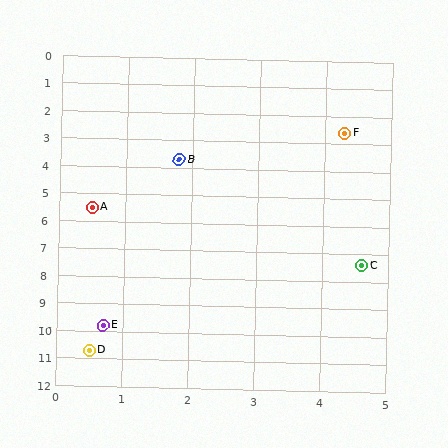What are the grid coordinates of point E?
Point E is at approximately (0.7, 9.8).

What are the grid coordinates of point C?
Point C is at approximately (4.6, 7.4).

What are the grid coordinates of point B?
Point B is at approximately (1.8, 3.7).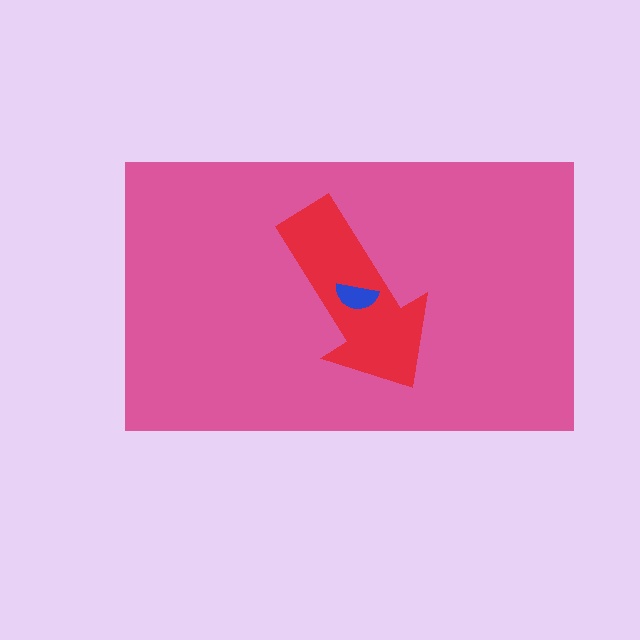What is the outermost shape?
The pink rectangle.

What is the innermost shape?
The blue semicircle.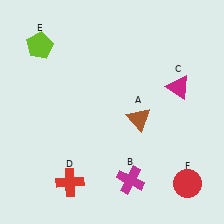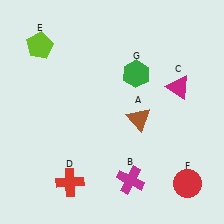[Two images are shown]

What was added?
A green hexagon (G) was added in Image 2.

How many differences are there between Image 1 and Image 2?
There is 1 difference between the two images.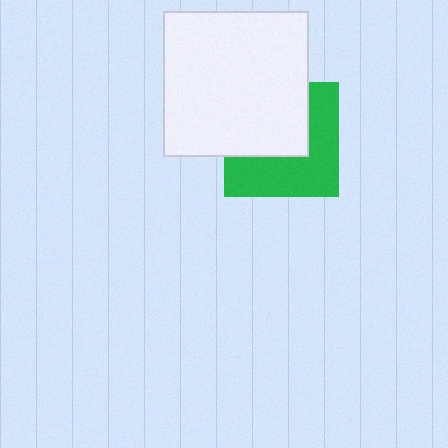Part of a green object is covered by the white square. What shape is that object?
It is a square.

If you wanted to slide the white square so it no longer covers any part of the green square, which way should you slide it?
Slide it toward the upper-left — that is the most direct way to separate the two shapes.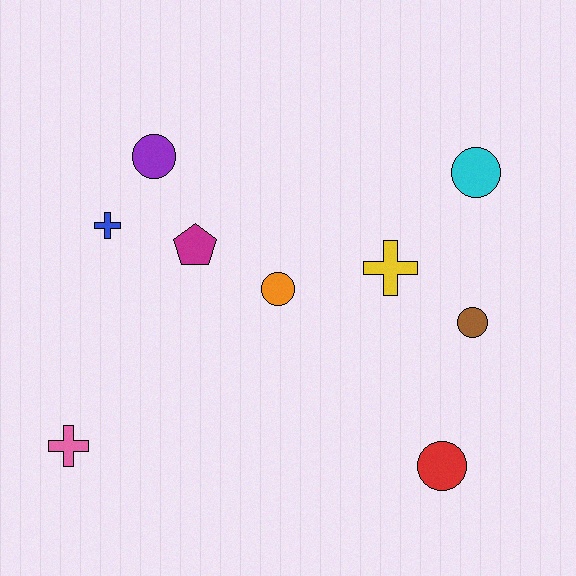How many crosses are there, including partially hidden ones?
There are 3 crosses.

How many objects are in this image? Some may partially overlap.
There are 9 objects.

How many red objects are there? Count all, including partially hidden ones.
There is 1 red object.